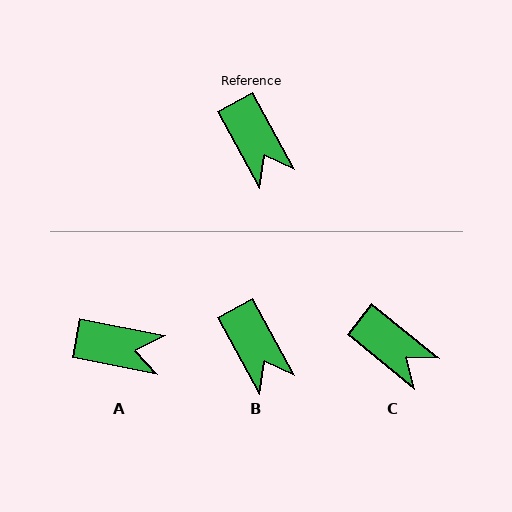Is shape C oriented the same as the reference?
No, it is off by about 23 degrees.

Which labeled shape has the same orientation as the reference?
B.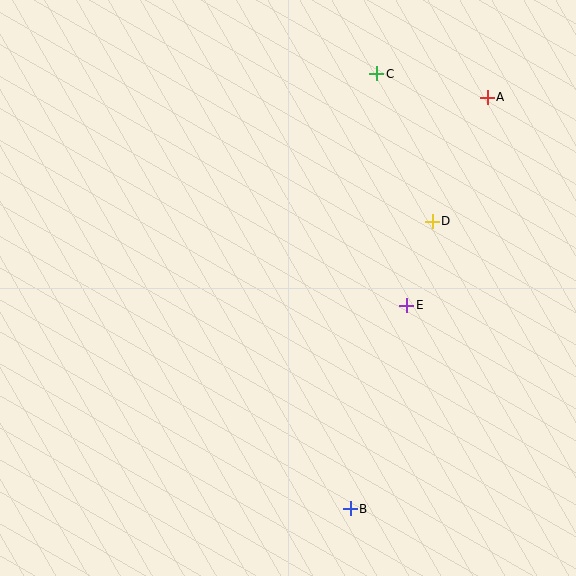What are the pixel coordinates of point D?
Point D is at (432, 221).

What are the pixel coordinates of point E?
Point E is at (407, 305).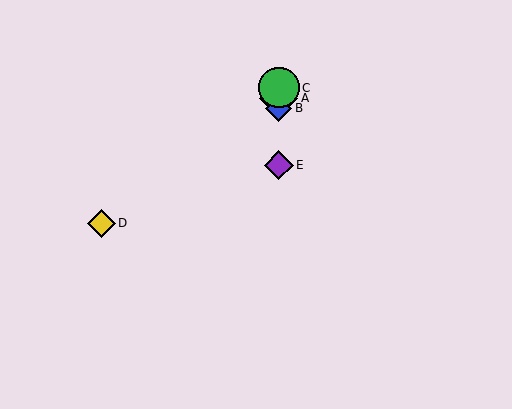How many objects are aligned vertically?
4 objects (A, B, C, E) are aligned vertically.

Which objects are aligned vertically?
Objects A, B, C, E are aligned vertically.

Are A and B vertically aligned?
Yes, both are at x≈279.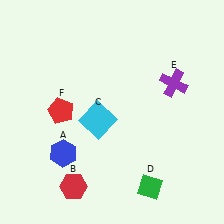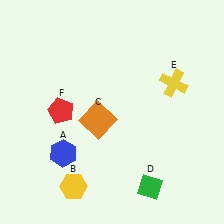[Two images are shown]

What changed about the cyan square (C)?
In Image 1, C is cyan. In Image 2, it changed to orange.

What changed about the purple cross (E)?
In Image 1, E is purple. In Image 2, it changed to yellow.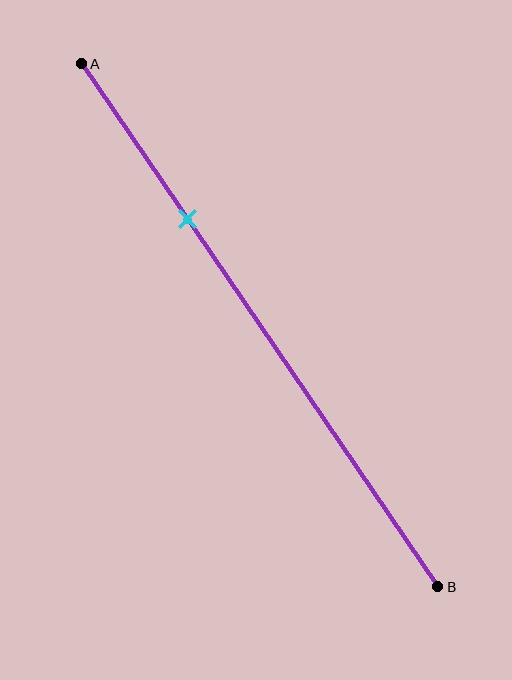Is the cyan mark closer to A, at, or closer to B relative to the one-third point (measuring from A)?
The cyan mark is closer to point A than the one-third point of segment AB.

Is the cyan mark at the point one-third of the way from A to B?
No, the mark is at about 30% from A, not at the 33% one-third point.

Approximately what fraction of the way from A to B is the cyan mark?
The cyan mark is approximately 30% of the way from A to B.